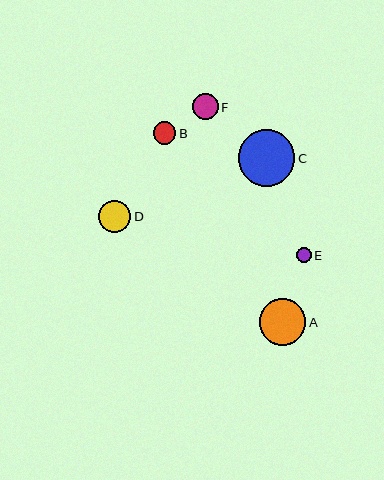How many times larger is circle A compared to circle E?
Circle A is approximately 3.0 times the size of circle E.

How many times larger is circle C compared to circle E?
Circle C is approximately 3.7 times the size of circle E.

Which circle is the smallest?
Circle E is the smallest with a size of approximately 15 pixels.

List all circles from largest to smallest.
From largest to smallest: C, A, D, F, B, E.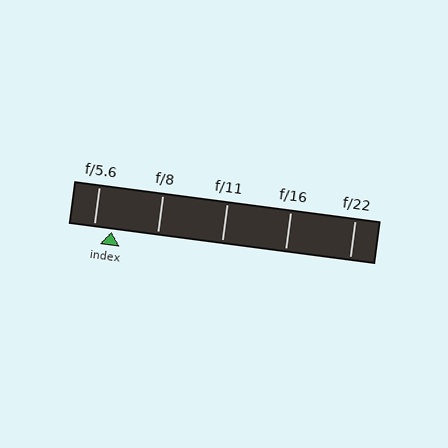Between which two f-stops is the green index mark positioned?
The index mark is between f/5.6 and f/8.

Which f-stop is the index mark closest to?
The index mark is closest to f/5.6.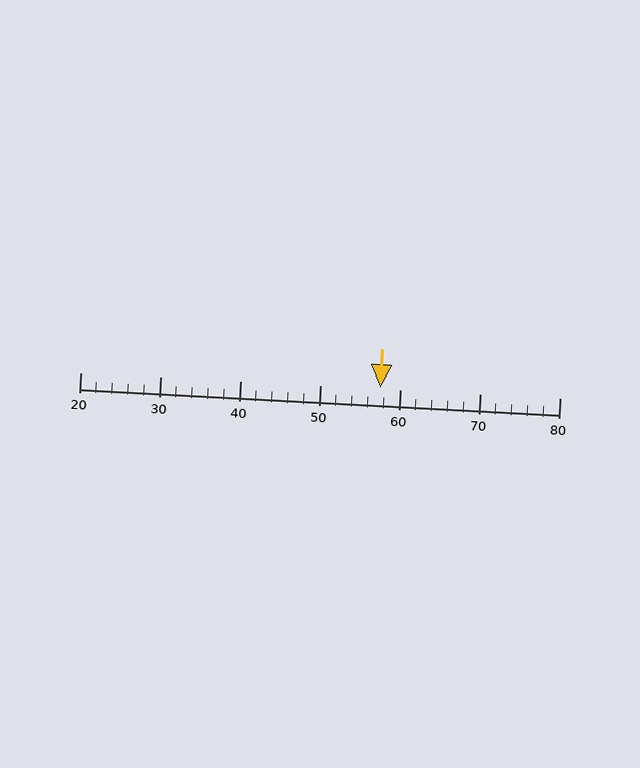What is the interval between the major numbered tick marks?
The major tick marks are spaced 10 units apart.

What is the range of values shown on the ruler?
The ruler shows values from 20 to 80.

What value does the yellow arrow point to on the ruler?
The yellow arrow points to approximately 58.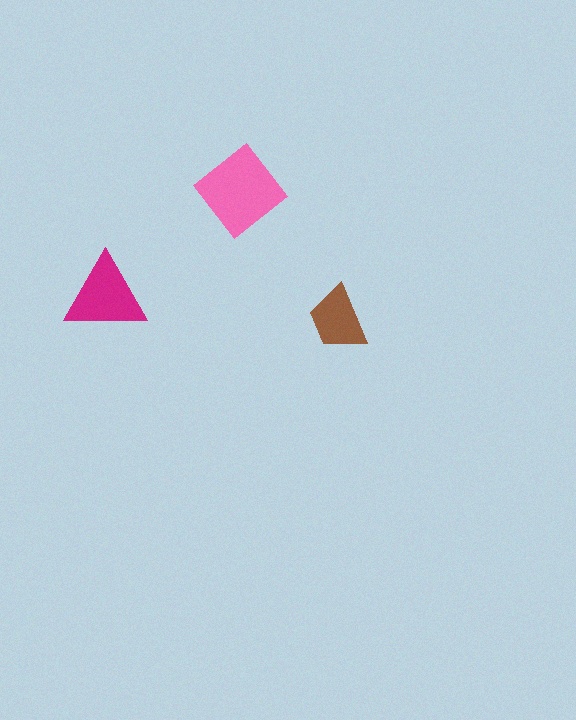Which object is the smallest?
The brown trapezoid.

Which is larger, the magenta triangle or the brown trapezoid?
The magenta triangle.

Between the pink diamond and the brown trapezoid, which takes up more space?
The pink diamond.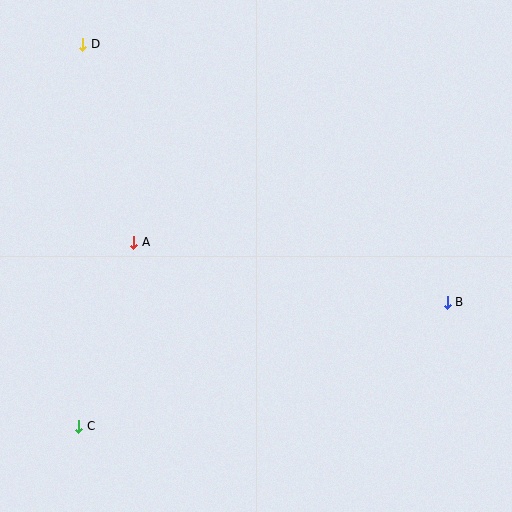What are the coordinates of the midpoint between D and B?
The midpoint between D and B is at (265, 173).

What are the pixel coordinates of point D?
Point D is at (83, 44).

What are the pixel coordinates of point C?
Point C is at (79, 426).